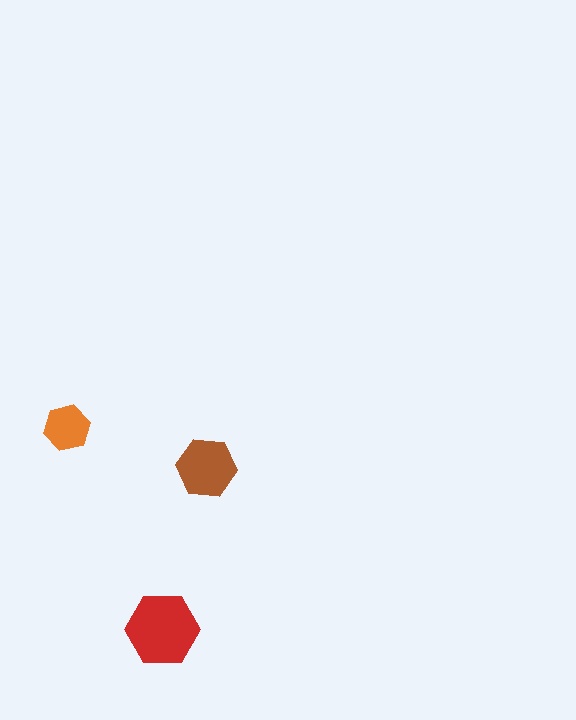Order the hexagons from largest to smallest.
the red one, the brown one, the orange one.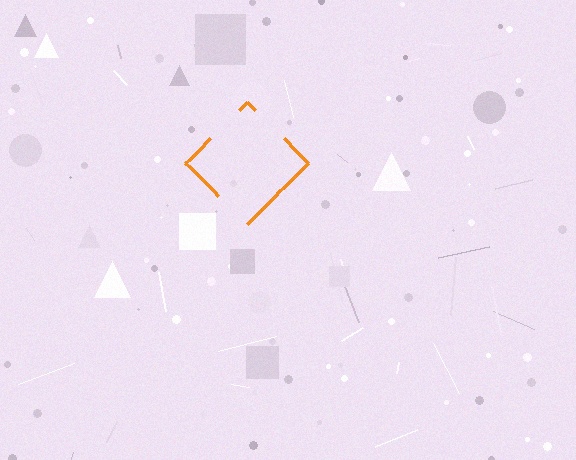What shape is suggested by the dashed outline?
The dashed outline suggests a diamond.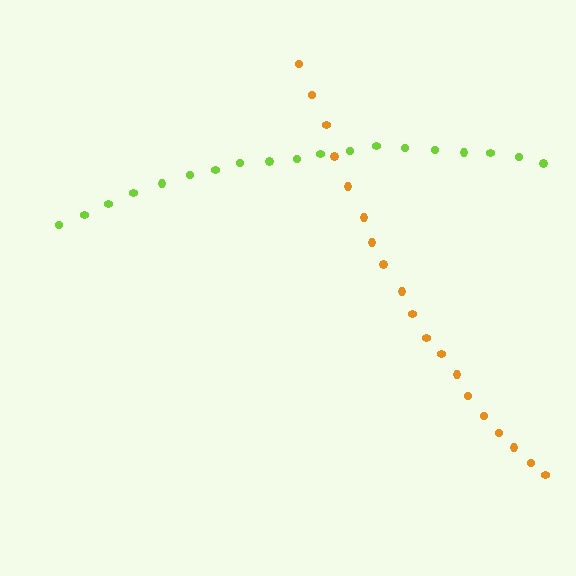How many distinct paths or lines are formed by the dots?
There are 2 distinct paths.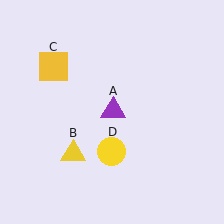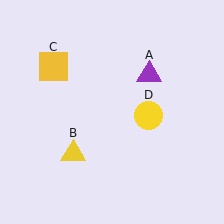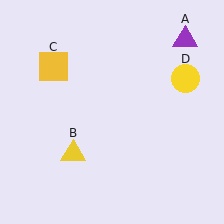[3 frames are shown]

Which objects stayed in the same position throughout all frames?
Yellow triangle (object B) and yellow square (object C) remained stationary.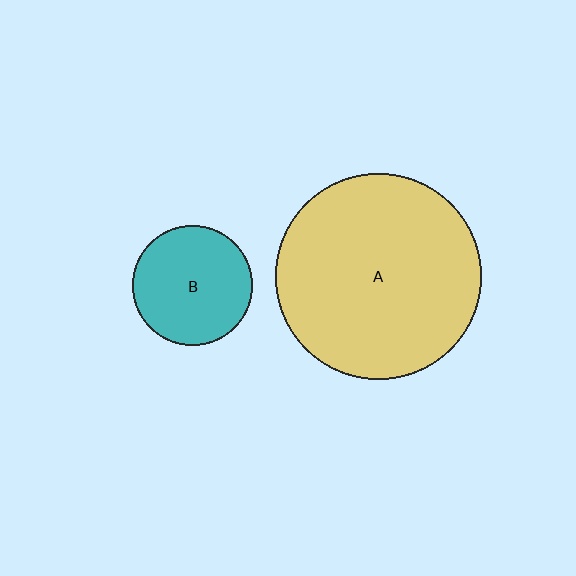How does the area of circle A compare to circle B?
Approximately 2.9 times.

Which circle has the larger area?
Circle A (yellow).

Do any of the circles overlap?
No, none of the circles overlap.